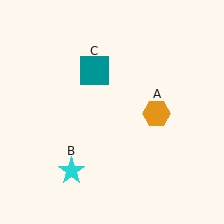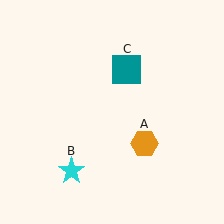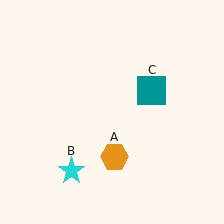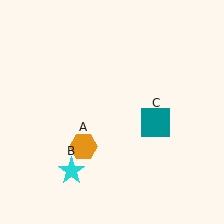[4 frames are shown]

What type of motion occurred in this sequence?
The orange hexagon (object A), teal square (object C) rotated clockwise around the center of the scene.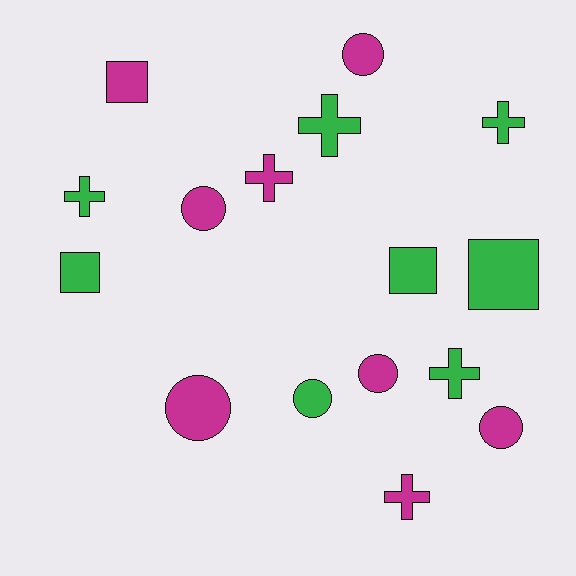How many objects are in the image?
There are 16 objects.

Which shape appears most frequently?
Cross, with 6 objects.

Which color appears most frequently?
Magenta, with 8 objects.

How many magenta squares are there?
There is 1 magenta square.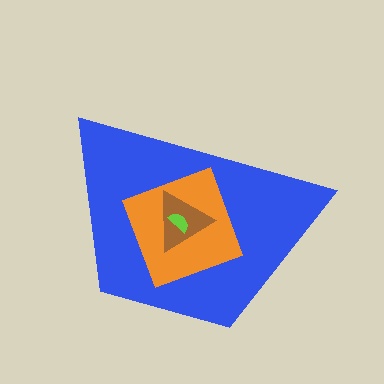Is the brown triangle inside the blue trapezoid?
Yes.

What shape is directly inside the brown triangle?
The lime semicircle.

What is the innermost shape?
The lime semicircle.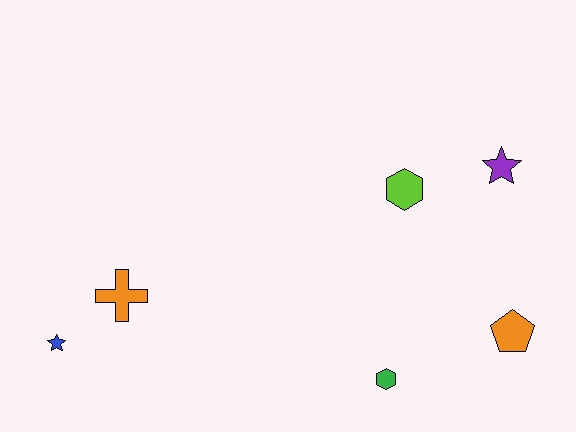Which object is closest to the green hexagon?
The orange pentagon is closest to the green hexagon.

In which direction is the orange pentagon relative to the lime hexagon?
The orange pentagon is below the lime hexagon.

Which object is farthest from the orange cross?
The purple star is farthest from the orange cross.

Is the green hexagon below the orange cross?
Yes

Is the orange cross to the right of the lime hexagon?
No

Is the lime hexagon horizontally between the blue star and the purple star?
Yes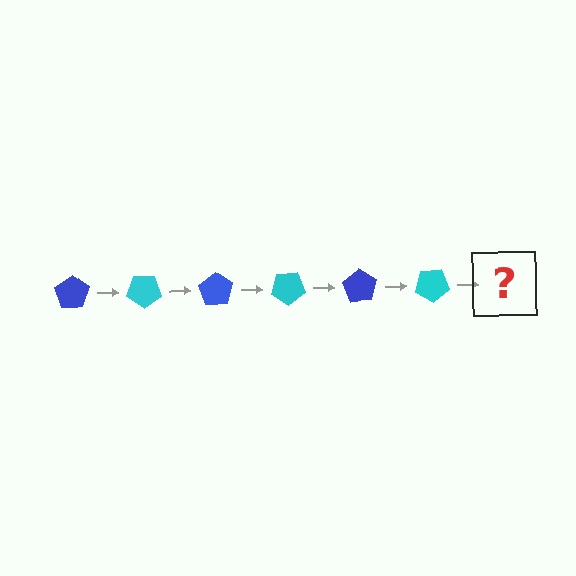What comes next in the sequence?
The next element should be a blue pentagon, rotated 210 degrees from the start.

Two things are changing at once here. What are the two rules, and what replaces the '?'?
The two rules are that it rotates 35 degrees each step and the color cycles through blue and cyan. The '?' should be a blue pentagon, rotated 210 degrees from the start.